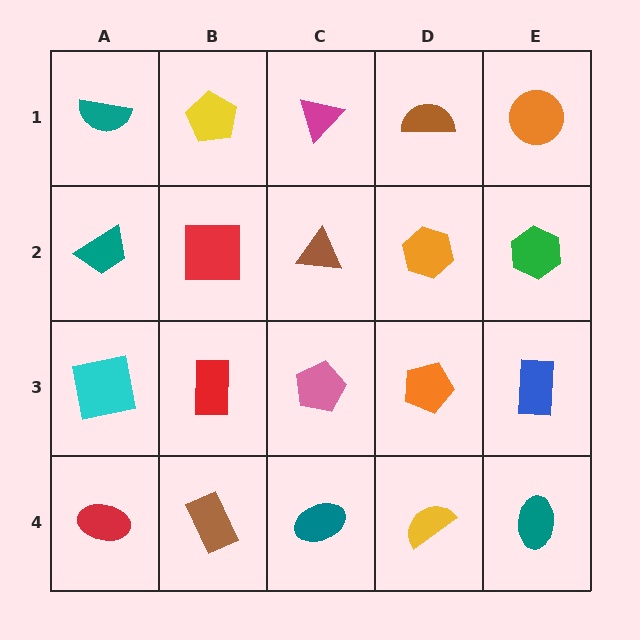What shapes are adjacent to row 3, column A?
A teal trapezoid (row 2, column A), a red ellipse (row 4, column A), a red rectangle (row 3, column B).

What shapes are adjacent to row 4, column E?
A blue rectangle (row 3, column E), a yellow semicircle (row 4, column D).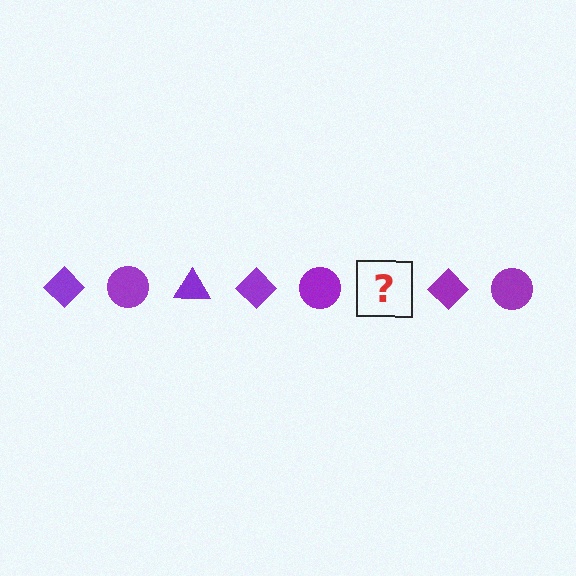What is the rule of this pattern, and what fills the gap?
The rule is that the pattern cycles through diamond, circle, triangle shapes in purple. The gap should be filled with a purple triangle.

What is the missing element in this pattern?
The missing element is a purple triangle.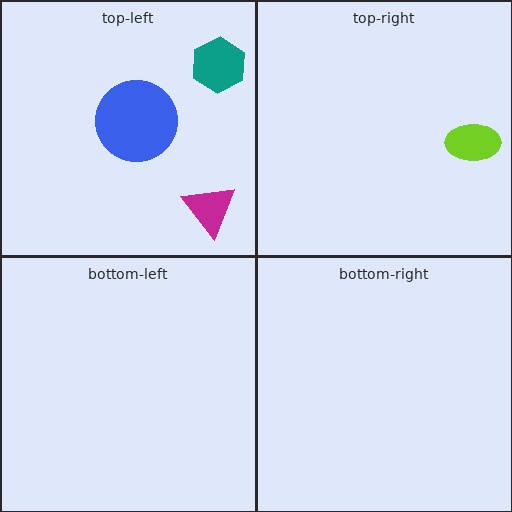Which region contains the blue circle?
The top-left region.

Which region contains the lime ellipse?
The top-right region.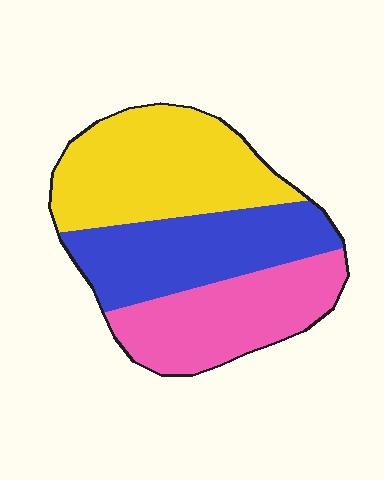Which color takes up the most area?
Yellow, at roughly 40%.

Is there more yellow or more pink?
Yellow.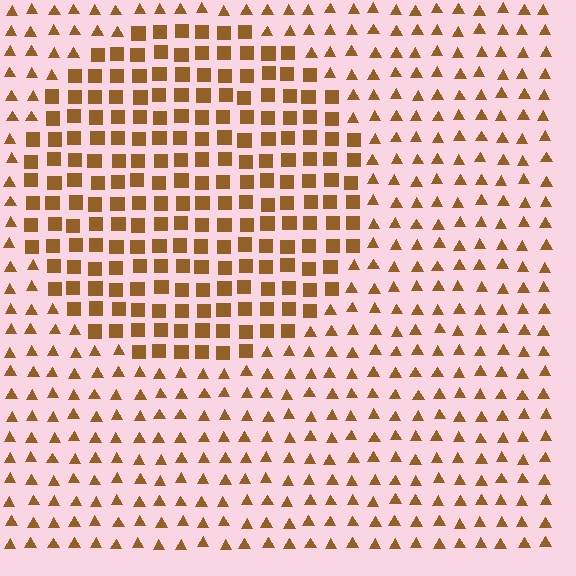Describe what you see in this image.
The image is filled with small brown elements arranged in a uniform grid. A circle-shaped region contains squares, while the surrounding area contains triangles. The boundary is defined purely by the change in element shape.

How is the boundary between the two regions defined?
The boundary is defined by a change in element shape: squares inside vs. triangles outside. All elements share the same color and spacing.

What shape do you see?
I see a circle.